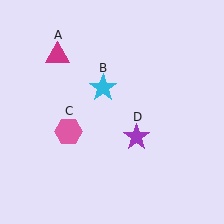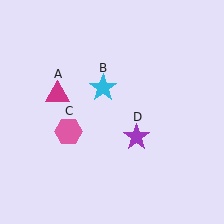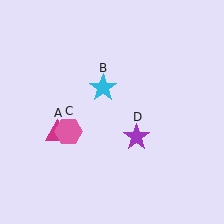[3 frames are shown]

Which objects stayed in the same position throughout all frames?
Cyan star (object B) and pink hexagon (object C) and purple star (object D) remained stationary.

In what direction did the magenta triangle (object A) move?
The magenta triangle (object A) moved down.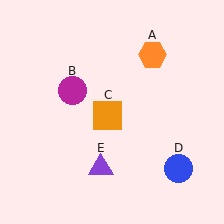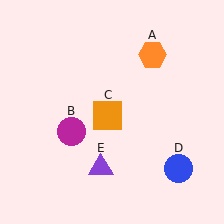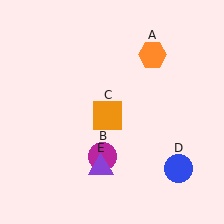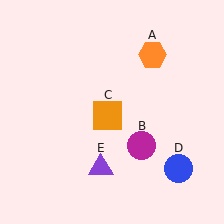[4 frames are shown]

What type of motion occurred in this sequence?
The magenta circle (object B) rotated counterclockwise around the center of the scene.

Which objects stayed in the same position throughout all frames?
Orange hexagon (object A) and orange square (object C) and blue circle (object D) and purple triangle (object E) remained stationary.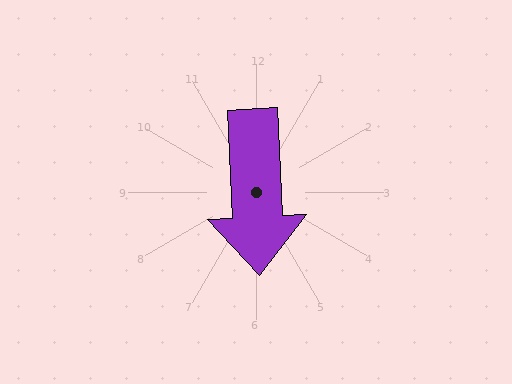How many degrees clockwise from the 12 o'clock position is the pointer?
Approximately 177 degrees.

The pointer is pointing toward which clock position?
Roughly 6 o'clock.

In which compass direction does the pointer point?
South.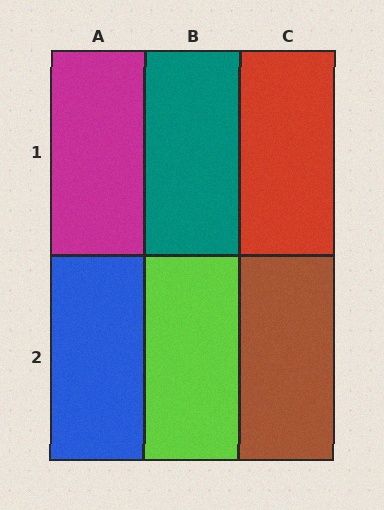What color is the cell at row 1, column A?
Magenta.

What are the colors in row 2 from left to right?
Blue, lime, brown.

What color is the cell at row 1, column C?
Red.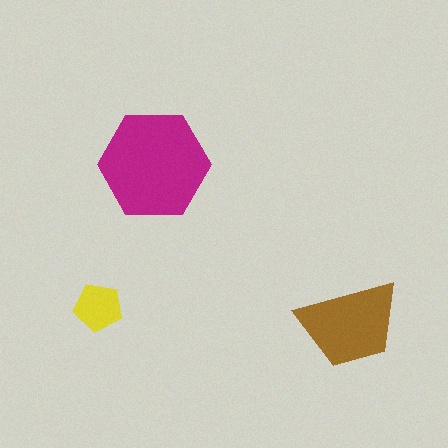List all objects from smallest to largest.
The yellow pentagon, the brown trapezoid, the magenta hexagon.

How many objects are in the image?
There are 3 objects in the image.